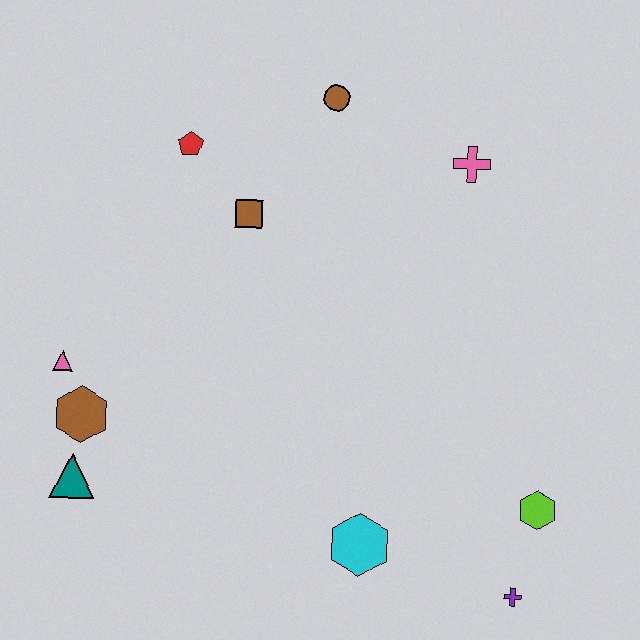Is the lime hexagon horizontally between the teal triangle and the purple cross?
No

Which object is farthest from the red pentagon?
The purple cross is farthest from the red pentagon.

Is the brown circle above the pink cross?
Yes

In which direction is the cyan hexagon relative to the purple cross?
The cyan hexagon is to the left of the purple cross.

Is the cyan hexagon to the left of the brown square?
No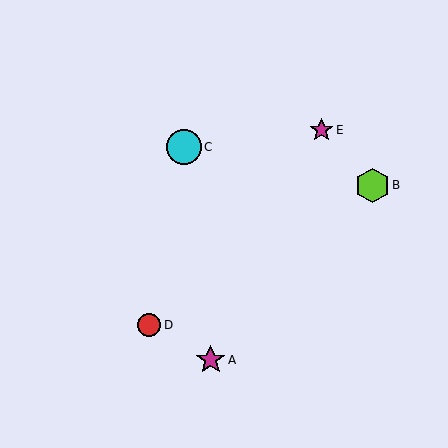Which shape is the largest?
The cyan circle (labeled C) is the largest.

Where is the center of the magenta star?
The center of the magenta star is at (211, 360).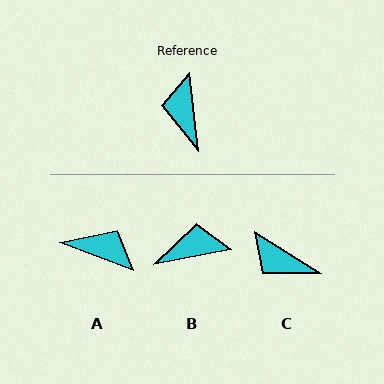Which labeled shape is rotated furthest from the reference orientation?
A, about 117 degrees away.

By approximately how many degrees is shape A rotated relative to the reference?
Approximately 117 degrees clockwise.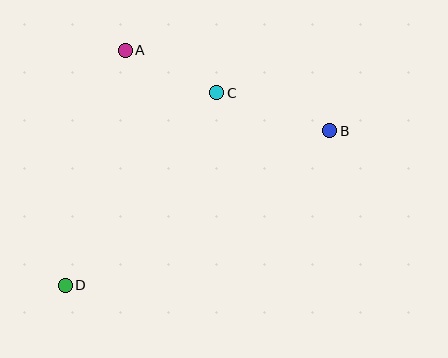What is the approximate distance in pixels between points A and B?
The distance between A and B is approximately 220 pixels.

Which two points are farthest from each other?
Points B and D are farthest from each other.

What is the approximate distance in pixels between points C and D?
The distance between C and D is approximately 245 pixels.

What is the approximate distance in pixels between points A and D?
The distance between A and D is approximately 242 pixels.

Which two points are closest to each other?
Points A and C are closest to each other.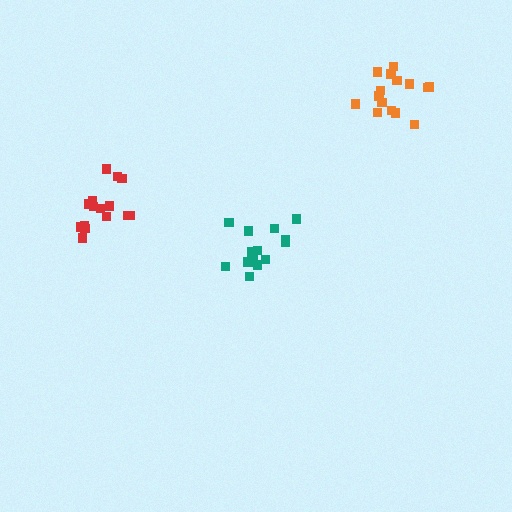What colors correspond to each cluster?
The clusters are colored: orange, red, teal.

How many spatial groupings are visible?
There are 3 spatial groupings.